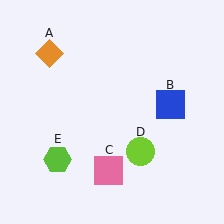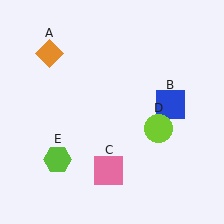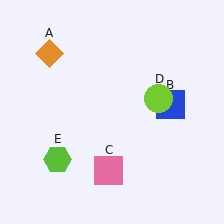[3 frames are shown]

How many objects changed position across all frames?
1 object changed position: lime circle (object D).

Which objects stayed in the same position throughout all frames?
Orange diamond (object A) and blue square (object B) and pink square (object C) and lime hexagon (object E) remained stationary.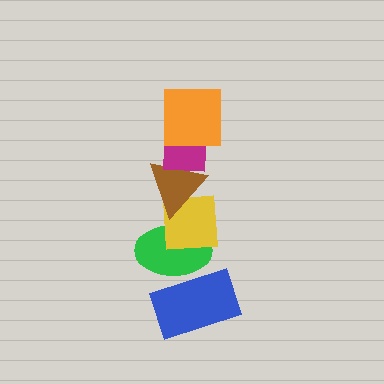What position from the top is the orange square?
The orange square is 1st from the top.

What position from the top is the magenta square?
The magenta square is 2nd from the top.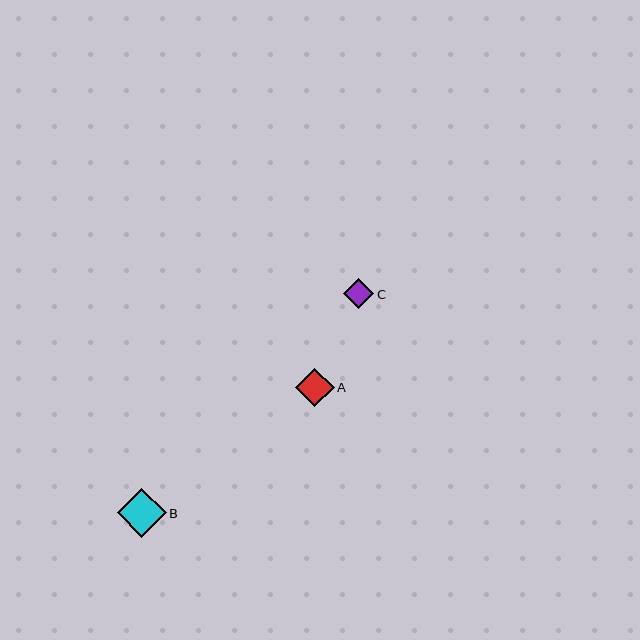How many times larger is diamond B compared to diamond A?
Diamond B is approximately 1.3 times the size of diamond A.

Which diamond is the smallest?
Diamond C is the smallest with a size of approximately 30 pixels.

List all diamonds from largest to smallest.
From largest to smallest: B, A, C.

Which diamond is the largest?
Diamond B is the largest with a size of approximately 48 pixels.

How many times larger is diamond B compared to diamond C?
Diamond B is approximately 1.6 times the size of diamond C.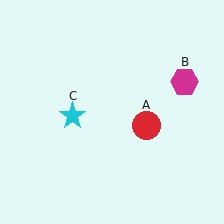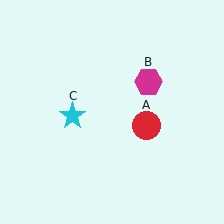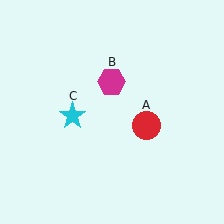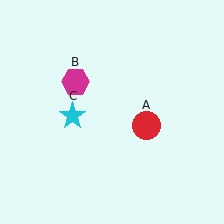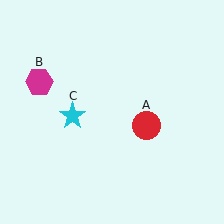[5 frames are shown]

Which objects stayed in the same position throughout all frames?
Red circle (object A) and cyan star (object C) remained stationary.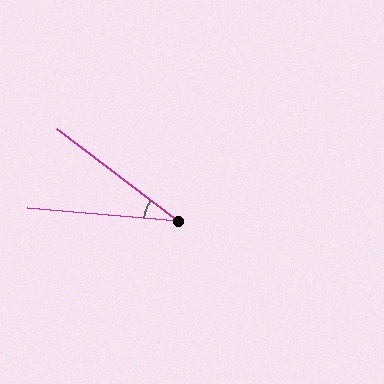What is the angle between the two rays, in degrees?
Approximately 33 degrees.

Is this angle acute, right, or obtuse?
It is acute.